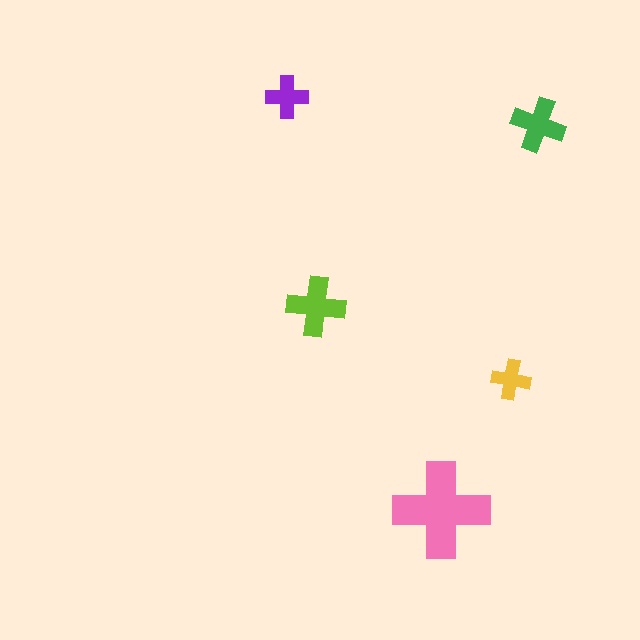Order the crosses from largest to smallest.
the pink one, the lime one, the green one, the purple one, the yellow one.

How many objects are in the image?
There are 5 objects in the image.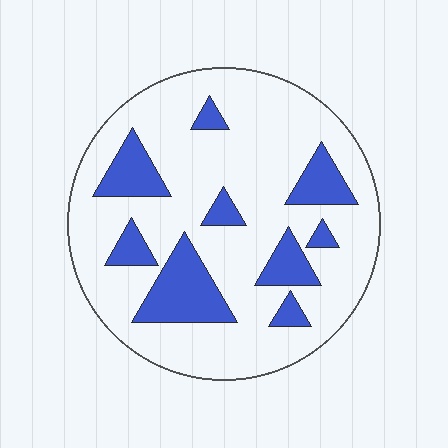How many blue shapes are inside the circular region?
9.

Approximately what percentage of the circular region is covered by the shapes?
Approximately 20%.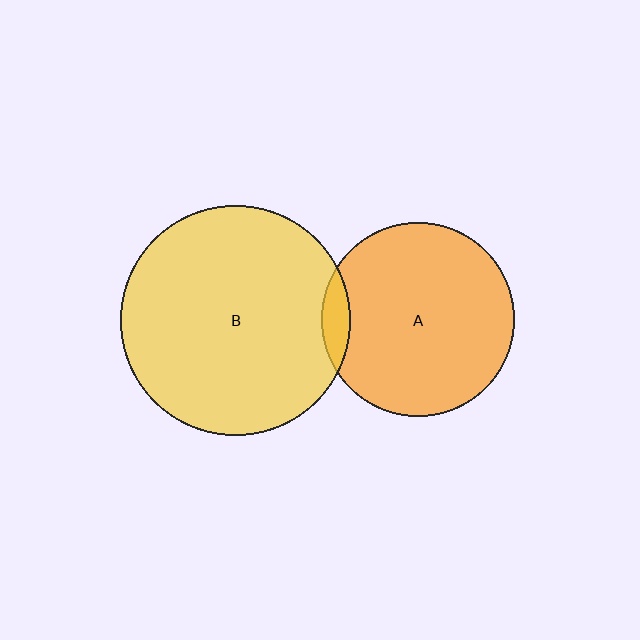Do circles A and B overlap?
Yes.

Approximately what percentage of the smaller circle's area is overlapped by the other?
Approximately 5%.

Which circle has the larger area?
Circle B (yellow).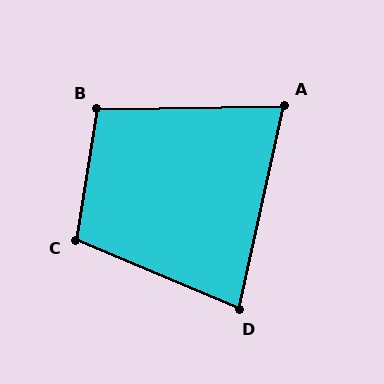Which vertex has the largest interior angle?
C, at approximately 103 degrees.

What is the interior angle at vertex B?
Approximately 100 degrees (obtuse).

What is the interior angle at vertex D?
Approximately 80 degrees (acute).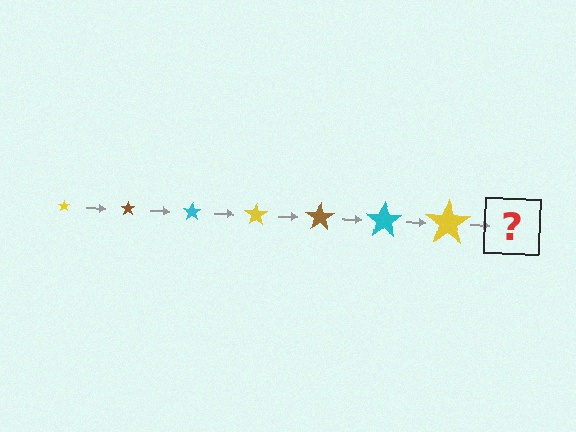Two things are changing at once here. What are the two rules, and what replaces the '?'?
The two rules are that the star grows larger each step and the color cycles through yellow, brown, and cyan. The '?' should be a brown star, larger than the previous one.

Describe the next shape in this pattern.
It should be a brown star, larger than the previous one.